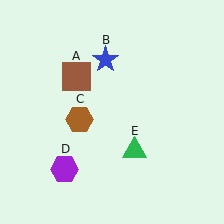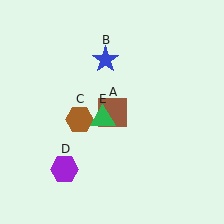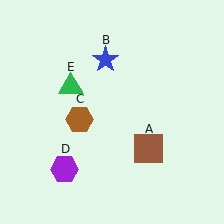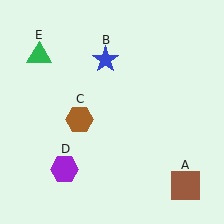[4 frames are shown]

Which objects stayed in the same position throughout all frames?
Blue star (object B) and brown hexagon (object C) and purple hexagon (object D) remained stationary.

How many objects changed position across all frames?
2 objects changed position: brown square (object A), green triangle (object E).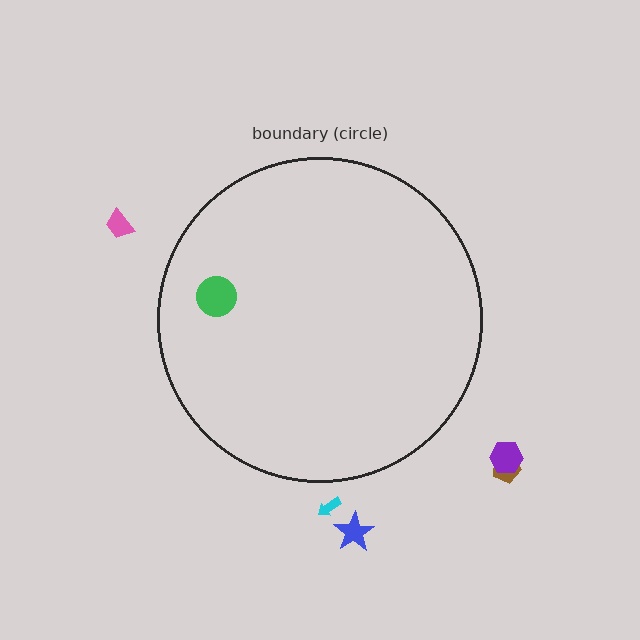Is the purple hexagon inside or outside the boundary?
Outside.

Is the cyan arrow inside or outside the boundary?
Outside.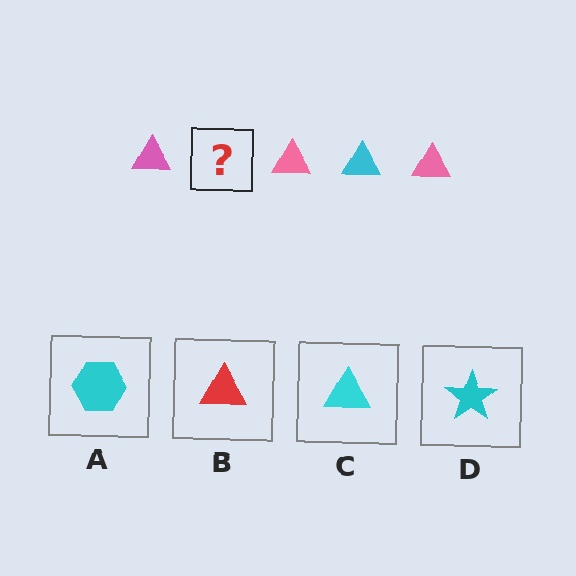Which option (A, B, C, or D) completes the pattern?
C.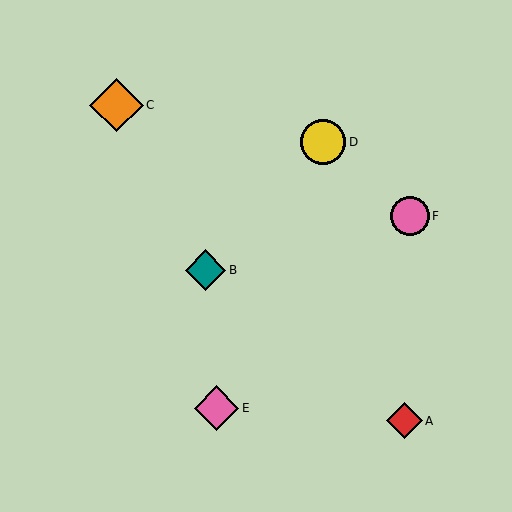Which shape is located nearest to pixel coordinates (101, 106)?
The orange diamond (labeled C) at (116, 105) is nearest to that location.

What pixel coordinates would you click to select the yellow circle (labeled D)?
Click at (323, 142) to select the yellow circle D.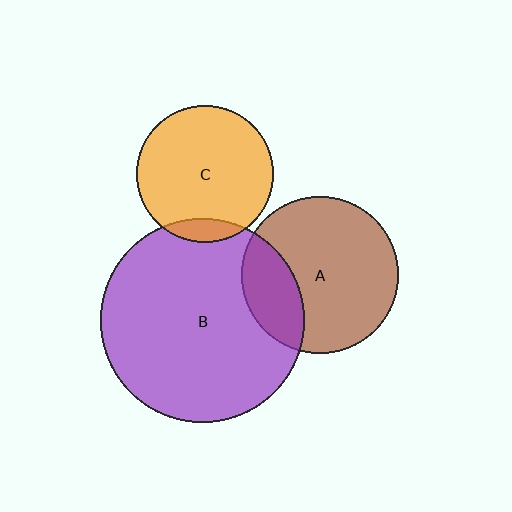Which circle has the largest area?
Circle B (purple).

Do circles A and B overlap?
Yes.